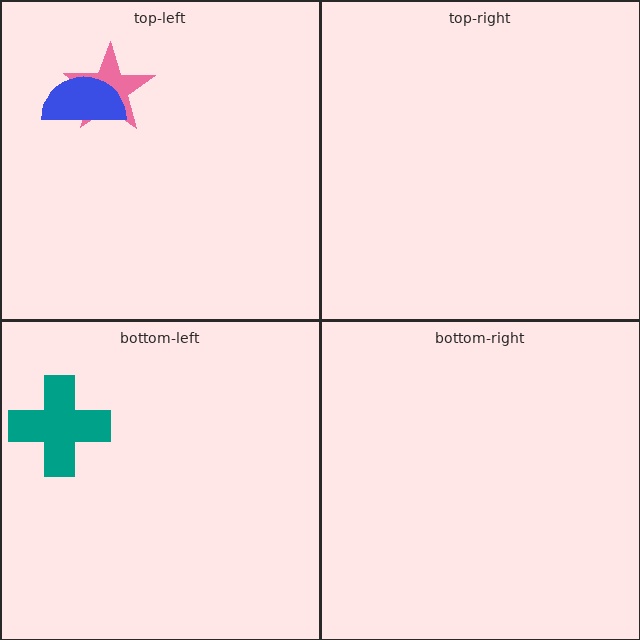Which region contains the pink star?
The top-left region.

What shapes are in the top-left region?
The pink star, the blue semicircle.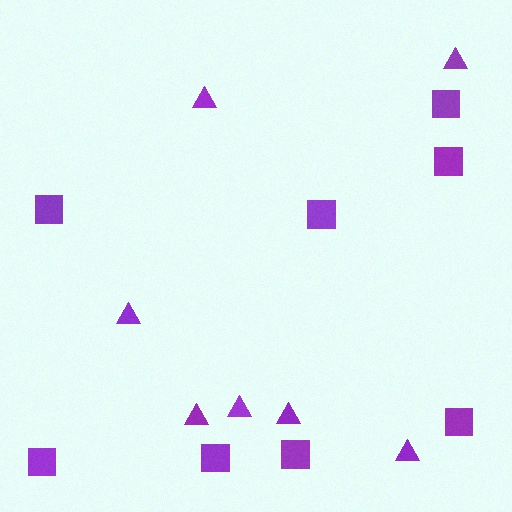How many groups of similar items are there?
There are 2 groups: one group of squares (8) and one group of triangles (7).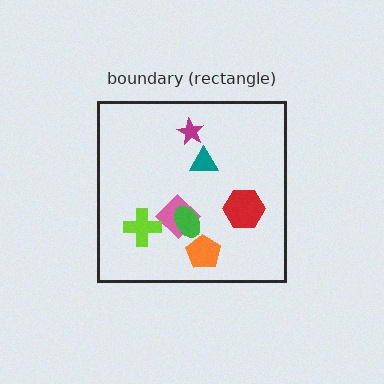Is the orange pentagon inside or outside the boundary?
Inside.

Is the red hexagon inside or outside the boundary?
Inside.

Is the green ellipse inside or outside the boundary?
Inside.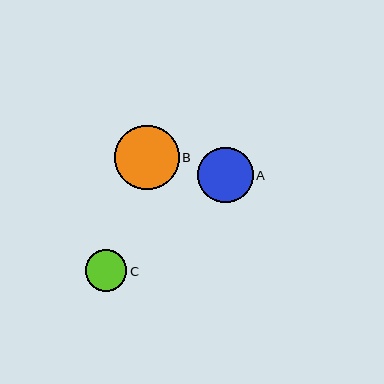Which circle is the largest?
Circle B is the largest with a size of approximately 65 pixels.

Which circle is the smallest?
Circle C is the smallest with a size of approximately 42 pixels.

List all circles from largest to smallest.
From largest to smallest: B, A, C.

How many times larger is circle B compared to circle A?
Circle B is approximately 1.2 times the size of circle A.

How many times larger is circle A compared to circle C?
Circle A is approximately 1.3 times the size of circle C.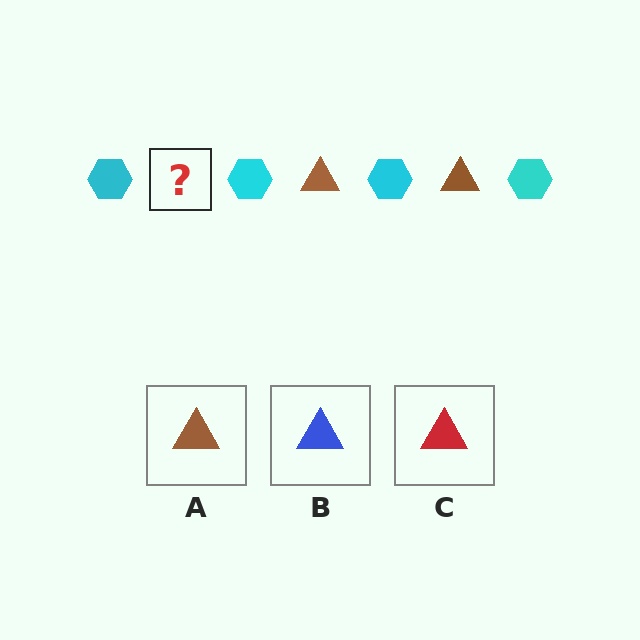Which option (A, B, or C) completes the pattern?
A.